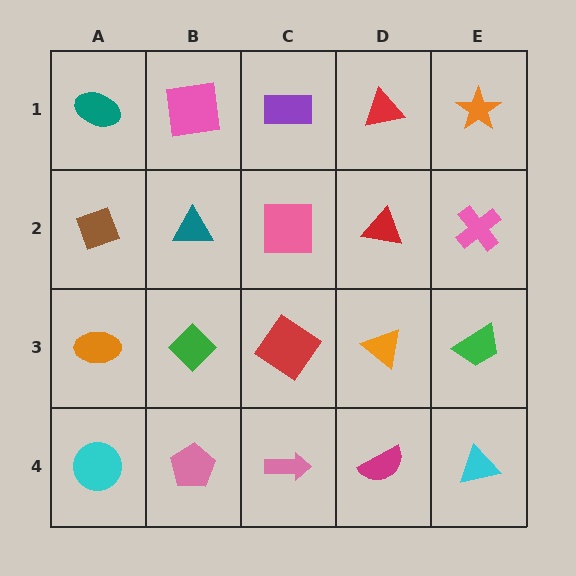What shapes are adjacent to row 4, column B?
A green diamond (row 3, column B), a cyan circle (row 4, column A), a pink arrow (row 4, column C).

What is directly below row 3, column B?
A pink pentagon.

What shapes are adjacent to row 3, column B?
A teal triangle (row 2, column B), a pink pentagon (row 4, column B), an orange ellipse (row 3, column A), a red diamond (row 3, column C).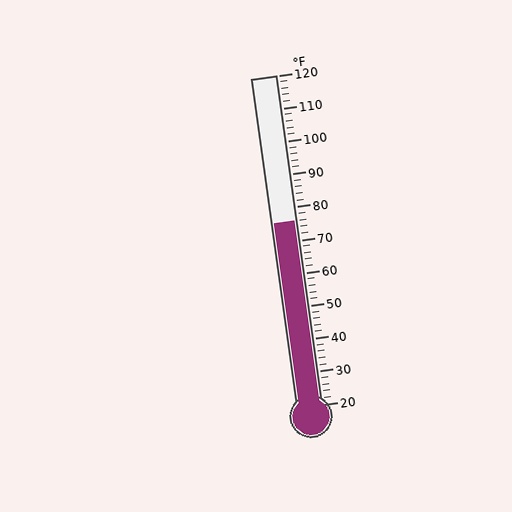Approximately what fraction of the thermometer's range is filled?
The thermometer is filled to approximately 55% of its range.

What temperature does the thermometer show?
The thermometer shows approximately 76°F.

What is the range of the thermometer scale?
The thermometer scale ranges from 20°F to 120°F.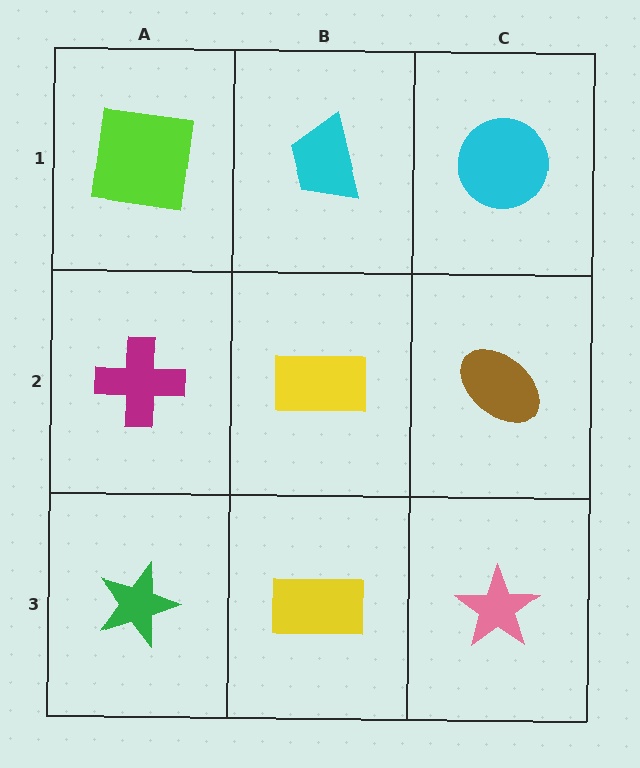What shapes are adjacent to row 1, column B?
A yellow rectangle (row 2, column B), a lime square (row 1, column A), a cyan circle (row 1, column C).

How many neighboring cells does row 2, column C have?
3.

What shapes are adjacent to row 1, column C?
A brown ellipse (row 2, column C), a cyan trapezoid (row 1, column B).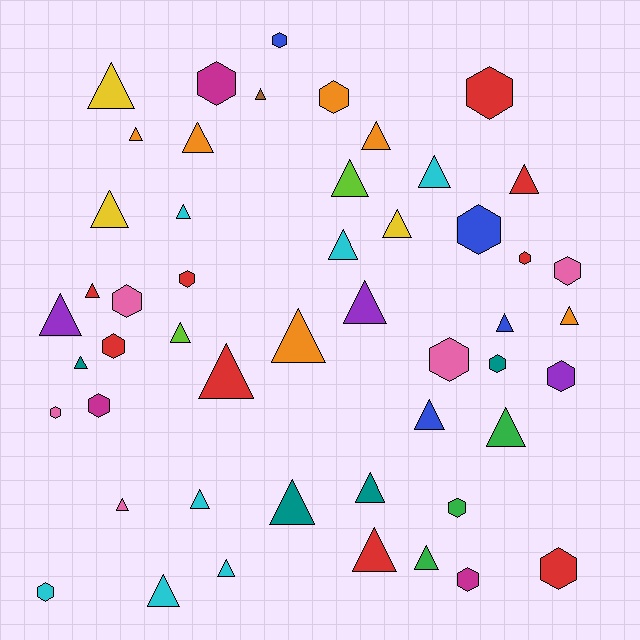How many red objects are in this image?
There are 9 red objects.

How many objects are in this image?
There are 50 objects.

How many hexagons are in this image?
There are 19 hexagons.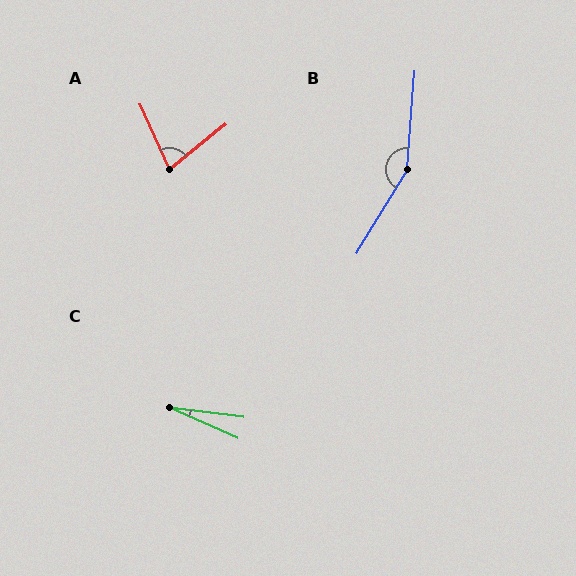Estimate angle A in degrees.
Approximately 75 degrees.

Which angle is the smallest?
C, at approximately 16 degrees.